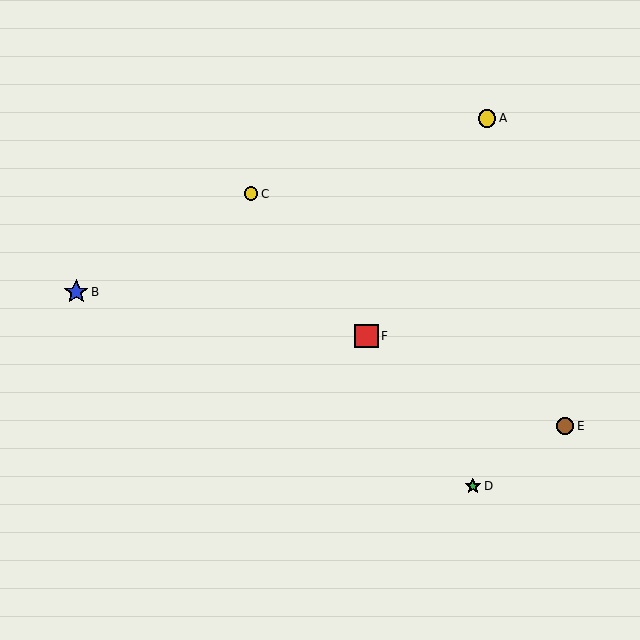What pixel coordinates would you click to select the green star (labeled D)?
Click at (473, 486) to select the green star D.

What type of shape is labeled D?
Shape D is a green star.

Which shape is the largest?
The blue star (labeled B) is the largest.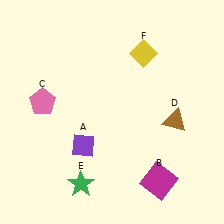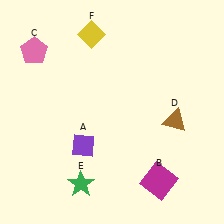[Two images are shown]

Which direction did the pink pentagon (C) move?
The pink pentagon (C) moved up.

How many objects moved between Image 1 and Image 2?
2 objects moved between the two images.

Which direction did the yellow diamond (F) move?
The yellow diamond (F) moved left.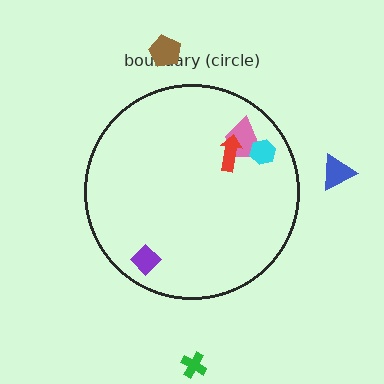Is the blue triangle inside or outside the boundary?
Outside.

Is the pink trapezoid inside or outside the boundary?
Inside.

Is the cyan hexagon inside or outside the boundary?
Inside.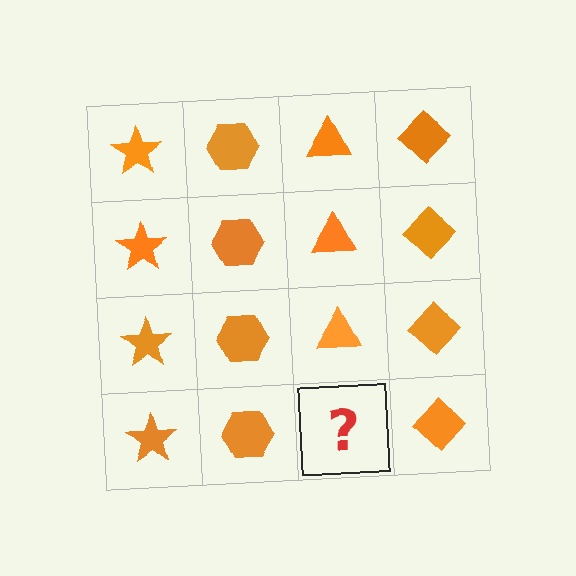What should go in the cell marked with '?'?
The missing cell should contain an orange triangle.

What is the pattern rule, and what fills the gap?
The rule is that each column has a consistent shape. The gap should be filled with an orange triangle.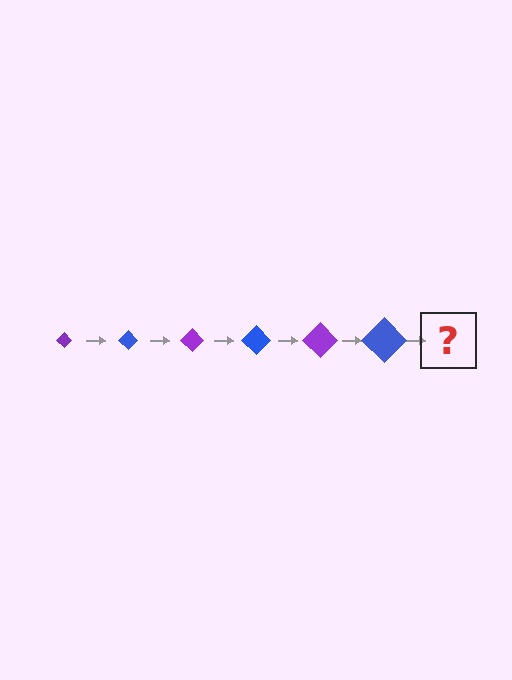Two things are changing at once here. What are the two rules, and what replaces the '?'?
The two rules are that the diamond grows larger each step and the color cycles through purple and blue. The '?' should be a purple diamond, larger than the previous one.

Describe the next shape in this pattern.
It should be a purple diamond, larger than the previous one.